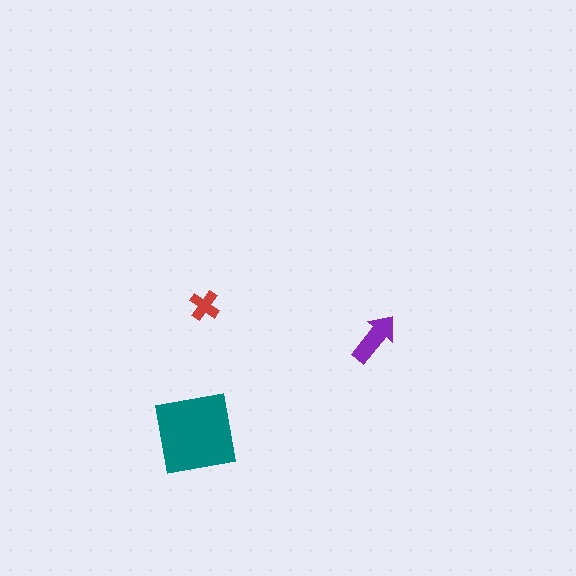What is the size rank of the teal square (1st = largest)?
1st.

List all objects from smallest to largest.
The red cross, the purple arrow, the teal square.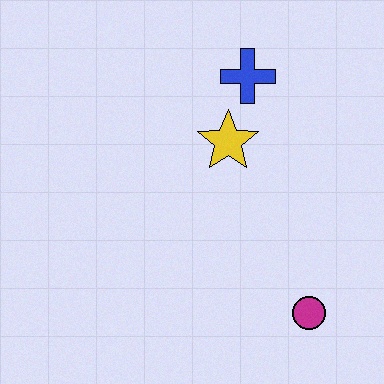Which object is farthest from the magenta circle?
The blue cross is farthest from the magenta circle.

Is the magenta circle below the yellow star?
Yes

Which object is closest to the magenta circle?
The yellow star is closest to the magenta circle.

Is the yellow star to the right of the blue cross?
No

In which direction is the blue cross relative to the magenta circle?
The blue cross is above the magenta circle.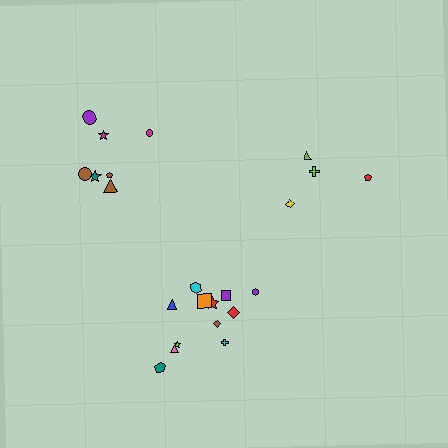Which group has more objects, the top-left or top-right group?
The top-left group.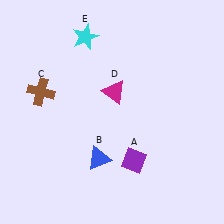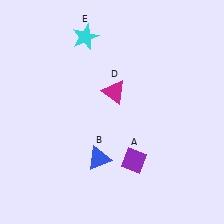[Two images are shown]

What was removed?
The brown cross (C) was removed in Image 2.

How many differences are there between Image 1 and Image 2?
There is 1 difference between the two images.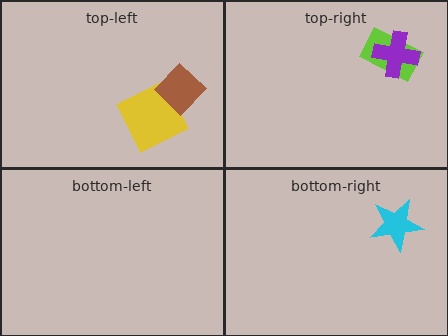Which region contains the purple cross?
The top-right region.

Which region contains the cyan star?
The bottom-right region.